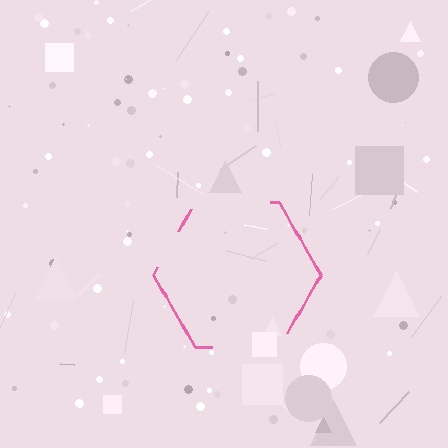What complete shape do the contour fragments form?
The contour fragments form a hexagon.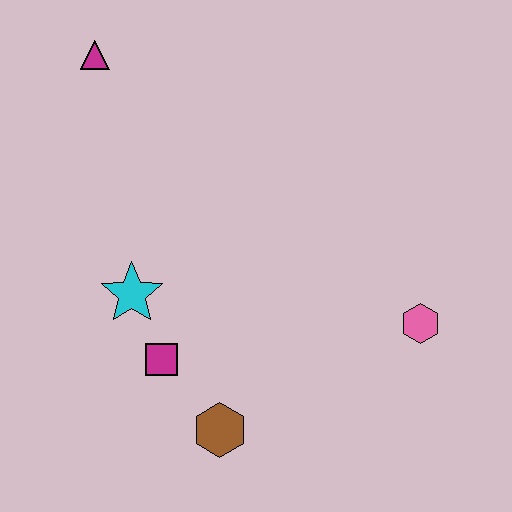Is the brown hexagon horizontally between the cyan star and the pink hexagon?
Yes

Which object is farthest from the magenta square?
The magenta triangle is farthest from the magenta square.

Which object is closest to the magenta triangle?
The cyan star is closest to the magenta triangle.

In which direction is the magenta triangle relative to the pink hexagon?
The magenta triangle is to the left of the pink hexagon.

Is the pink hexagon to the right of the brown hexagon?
Yes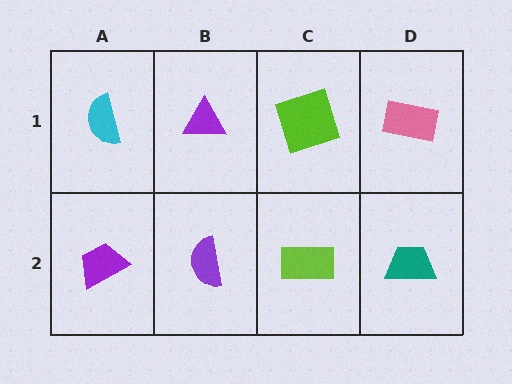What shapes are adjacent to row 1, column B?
A purple semicircle (row 2, column B), a cyan semicircle (row 1, column A), a lime square (row 1, column C).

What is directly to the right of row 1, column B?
A lime square.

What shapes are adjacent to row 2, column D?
A pink rectangle (row 1, column D), a lime rectangle (row 2, column C).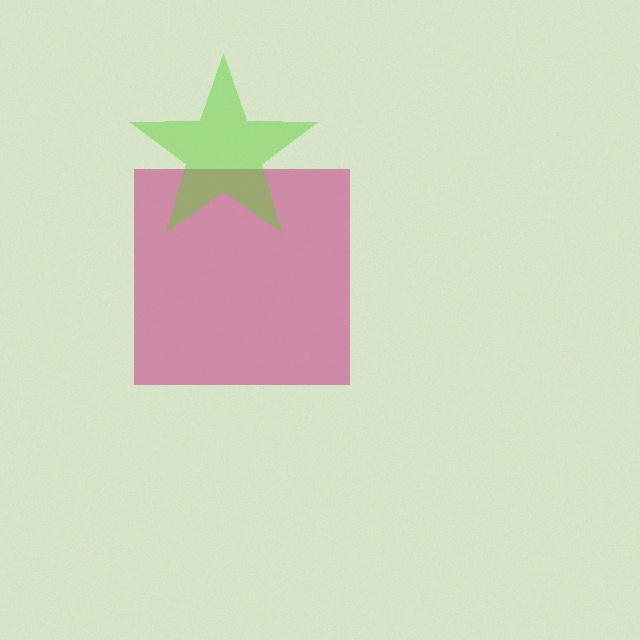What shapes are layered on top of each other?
The layered shapes are: a magenta square, a lime star.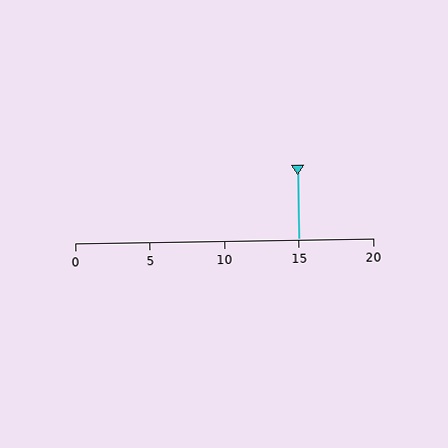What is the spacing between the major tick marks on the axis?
The major ticks are spaced 5 apart.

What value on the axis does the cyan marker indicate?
The marker indicates approximately 15.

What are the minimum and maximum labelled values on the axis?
The axis runs from 0 to 20.